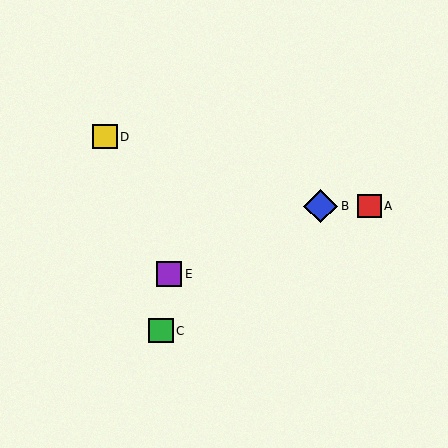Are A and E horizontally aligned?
No, A is at y≈206 and E is at y≈274.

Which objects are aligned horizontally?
Objects A, B are aligned horizontally.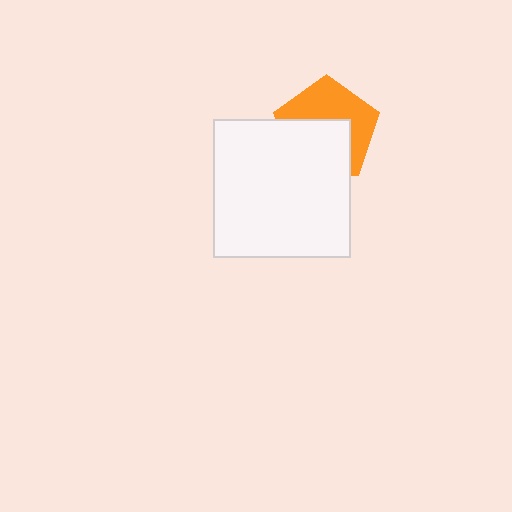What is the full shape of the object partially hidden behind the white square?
The partially hidden object is an orange pentagon.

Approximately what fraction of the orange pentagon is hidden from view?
Roughly 50% of the orange pentagon is hidden behind the white square.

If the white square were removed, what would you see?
You would see the complete orange pentagon.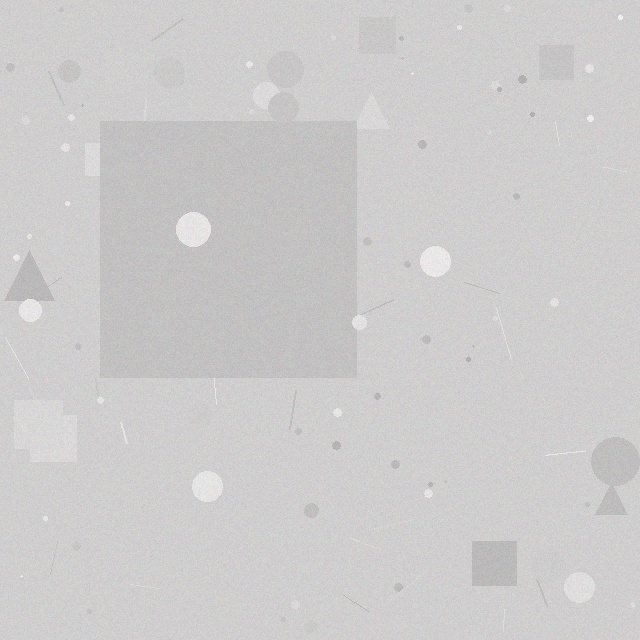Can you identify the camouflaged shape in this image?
The camouflaged shape is a square.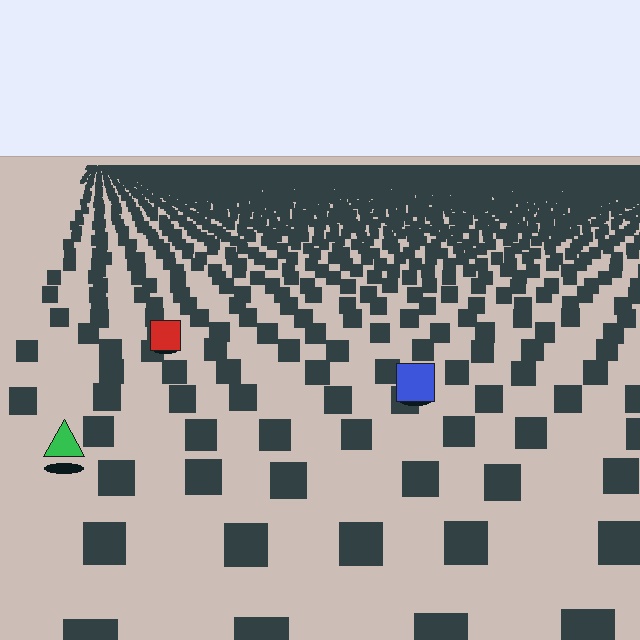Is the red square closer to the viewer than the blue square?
No. The blue square is closer — you can tell from the texture gradient: the ground texture is coarser near it.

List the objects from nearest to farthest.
From nearest to farthest: the green triangle, the blue square, the red square.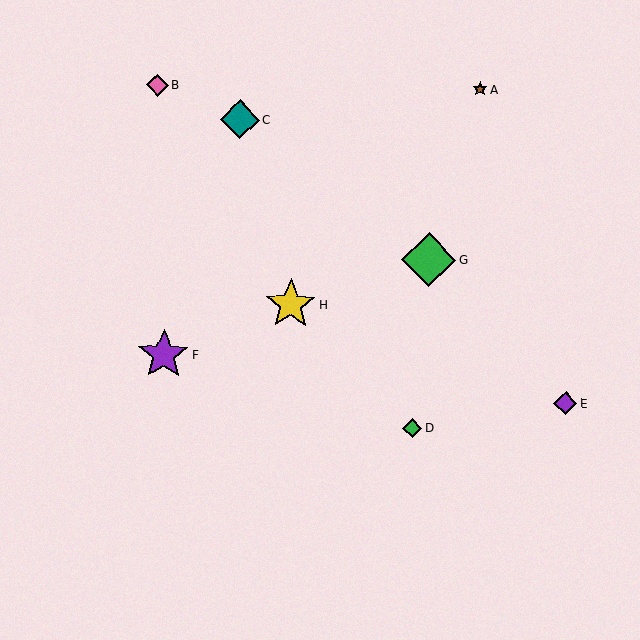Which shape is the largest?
The green diamond (labeled G) is the largest.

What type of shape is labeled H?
Shape H is a yellow star.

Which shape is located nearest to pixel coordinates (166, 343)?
The purple star (labeled F) at (164, 355) is nearest to that location.